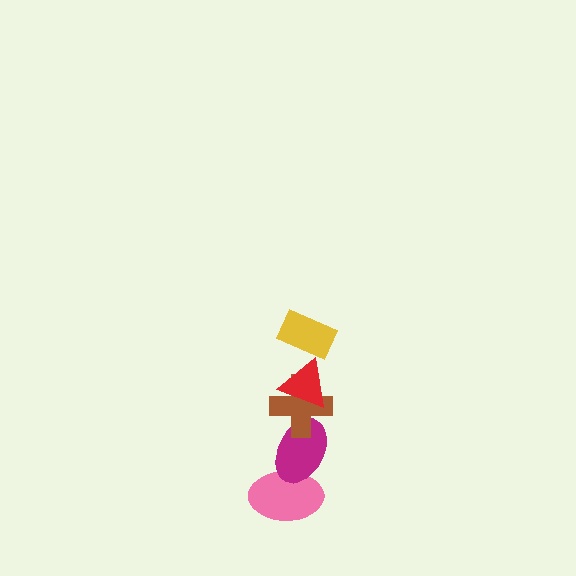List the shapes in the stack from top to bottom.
From top to bottom: the yellow rectangle, the red triangle, the brown cross, the magenta ellipse, the pink ellipse.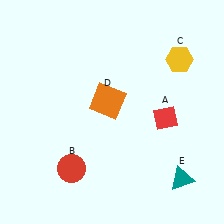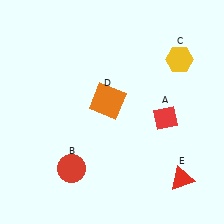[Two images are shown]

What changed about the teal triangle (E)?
In Image 1, E is teal. In Image 2, it changed to red.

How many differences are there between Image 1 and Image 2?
There is 1 difference between the two images.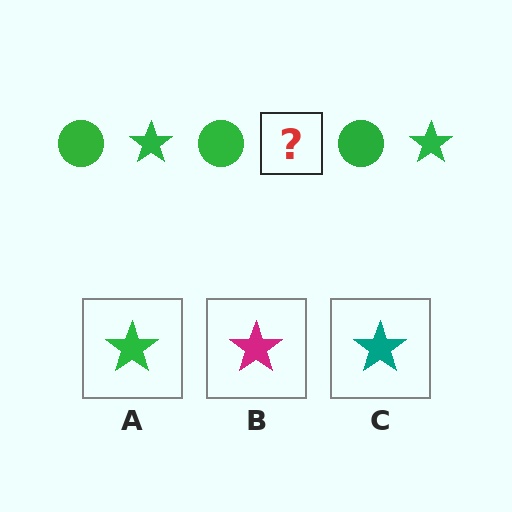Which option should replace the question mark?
Option A.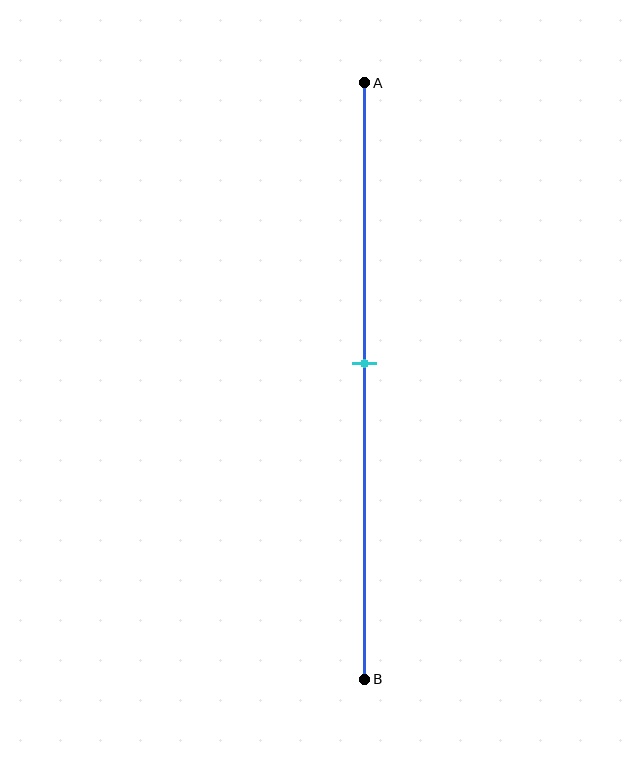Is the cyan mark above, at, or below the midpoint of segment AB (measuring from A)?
The cyan mark is approximately at the midpoint of segment AB.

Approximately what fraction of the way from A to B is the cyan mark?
The cyan mark is approximately 45% of the way from A to B.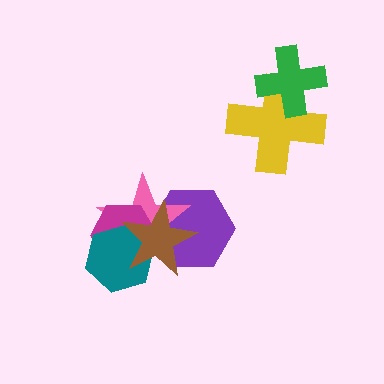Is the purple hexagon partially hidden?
Yes, it is partially covered by another shape.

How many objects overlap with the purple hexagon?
3 objects overlap with the purple hexagon.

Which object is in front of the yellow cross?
The green cross is in front of the yellow cross.